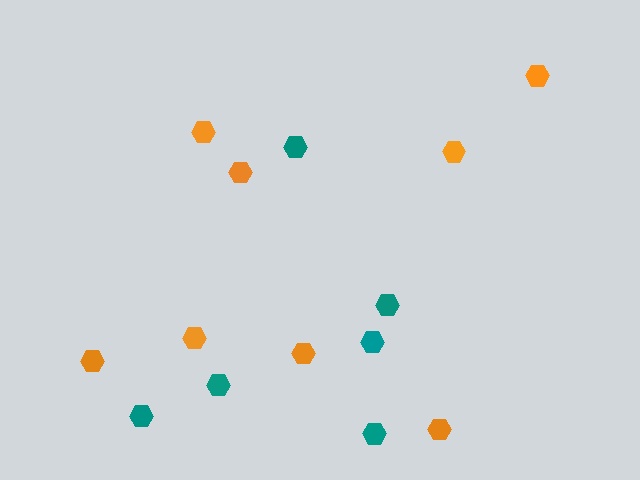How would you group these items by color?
There are 2 groups: one group of orange hexagons (8) and one group of teal hexagons (6).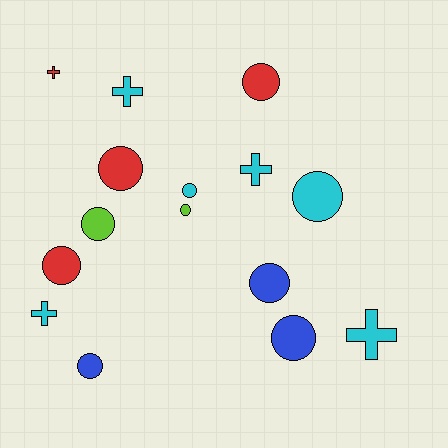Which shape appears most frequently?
Circle, with 10 objects.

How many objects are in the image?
There are 15 objects.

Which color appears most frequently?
Cyan, with 6 objects.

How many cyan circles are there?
There are 2 cyan circles.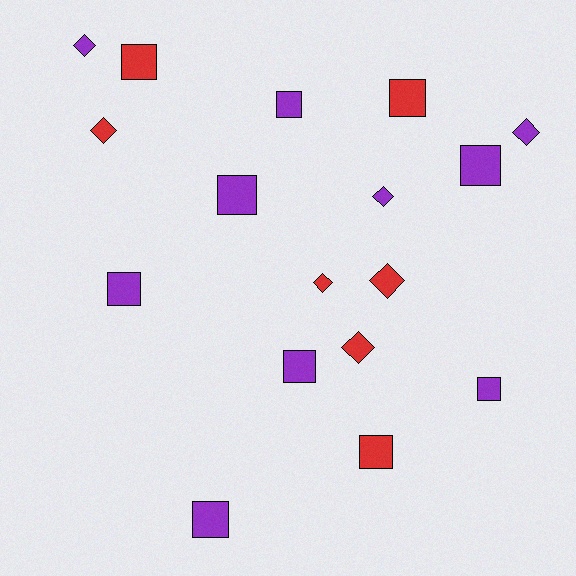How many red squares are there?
There are 3 red squares.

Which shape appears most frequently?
Square, with 10 objects.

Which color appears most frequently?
Purple, with 10 objects.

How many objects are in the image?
There are 17 objects.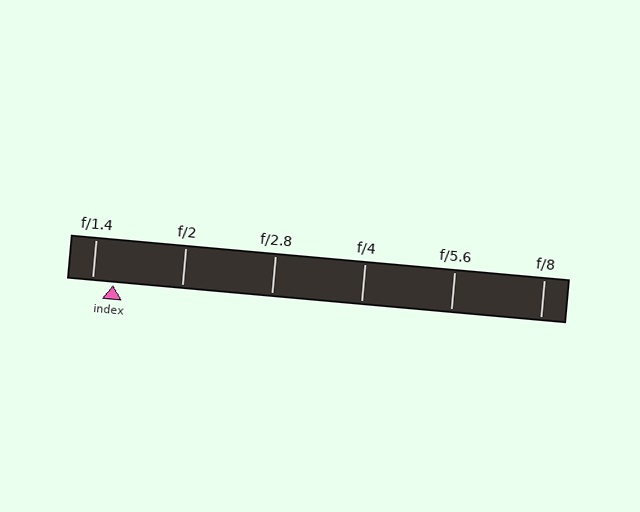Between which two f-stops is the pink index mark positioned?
The index mark is between f/1.4 and f/2.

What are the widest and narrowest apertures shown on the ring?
The widest aperture shown is f/1.4 and the narrowest is f/8.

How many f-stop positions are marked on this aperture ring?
There are 6 f-stop positions marked.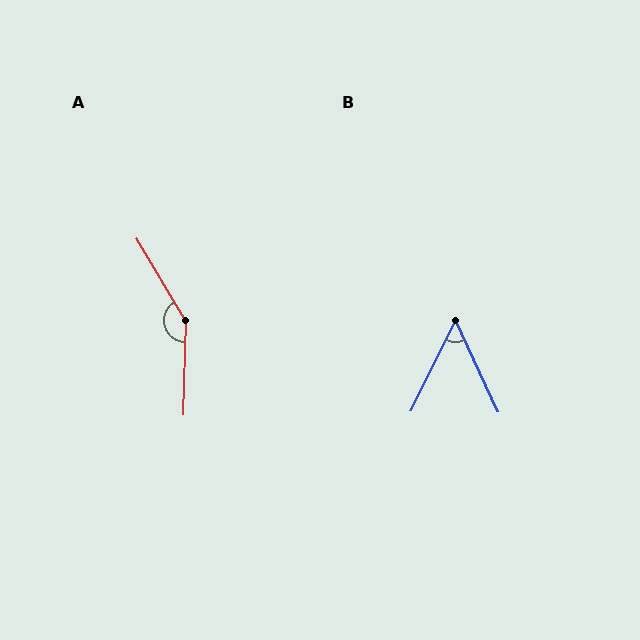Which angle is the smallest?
B, at approximately 51 degrees.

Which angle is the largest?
A, at approximately 147 degrees.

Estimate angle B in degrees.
Approximately 51 degrees.